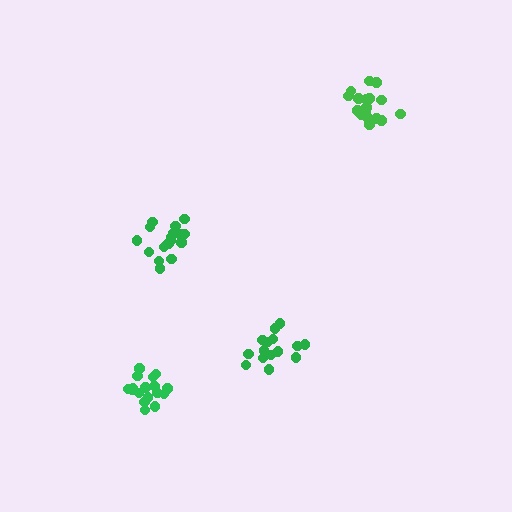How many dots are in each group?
Group 1: 18 dots, Group 2: 17 dots, Group 3: 15 dots, Group 4: 18 dots (68 total).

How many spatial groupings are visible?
There are 4 spatial groupings.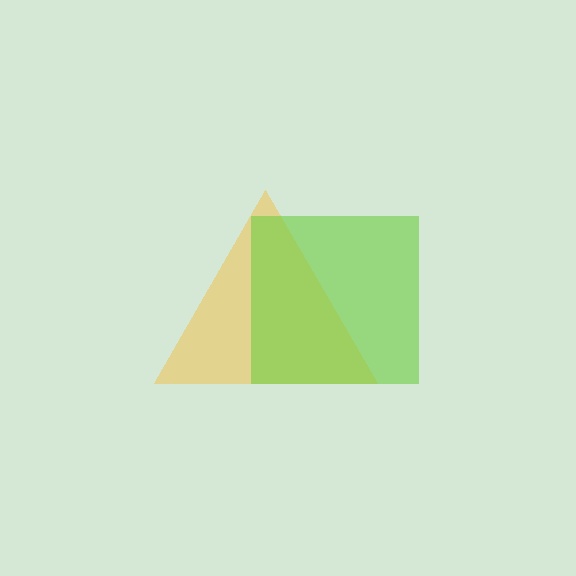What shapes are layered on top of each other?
The layered shapes are: a yellow triangle, a lime square.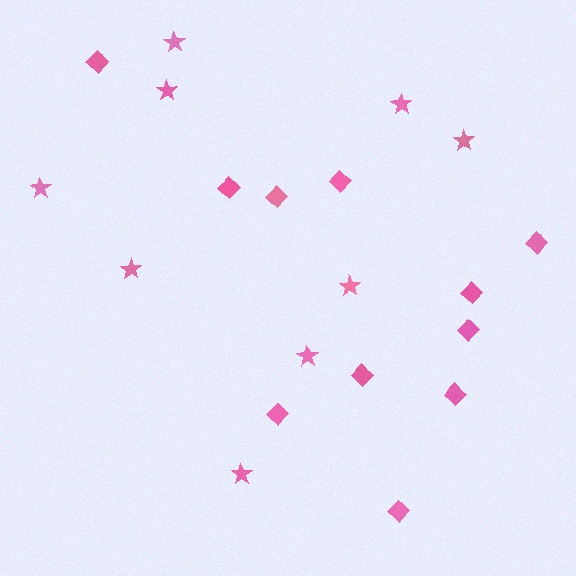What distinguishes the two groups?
There are 2 groups: one group of stars (9) and one group of diamonds (11).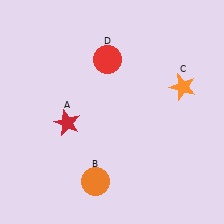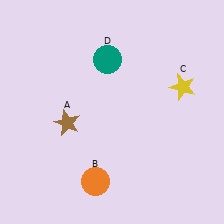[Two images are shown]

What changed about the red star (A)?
In Image 1, A is red. In Image 2, it changed to brown.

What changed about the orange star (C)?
In Image 1, C is orange. In Image 2, it changed to yellow.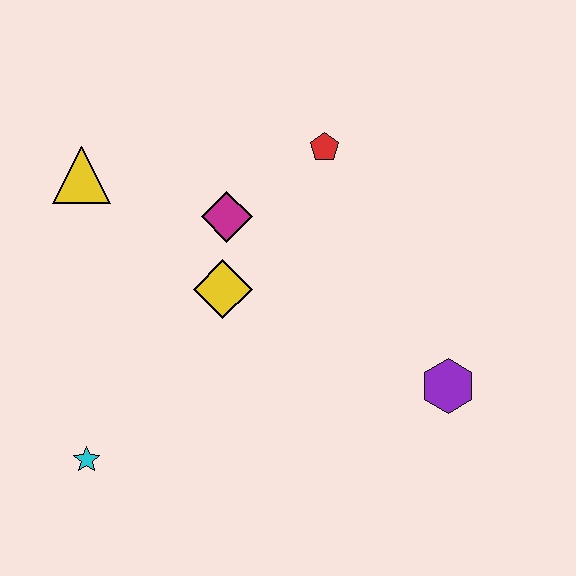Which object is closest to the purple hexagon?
The yellow diamond is closest to the purple hexagon.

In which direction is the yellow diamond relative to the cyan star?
The yellow diamond is above the cyan star.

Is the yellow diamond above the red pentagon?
No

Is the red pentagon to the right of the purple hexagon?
No